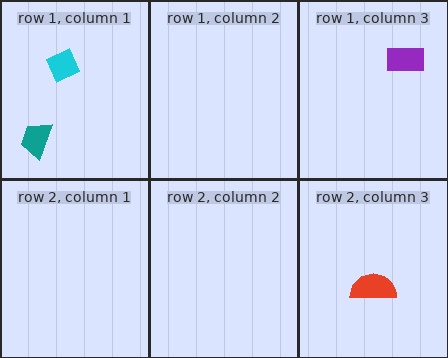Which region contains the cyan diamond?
The row 1, column 1 region.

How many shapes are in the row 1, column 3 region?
1.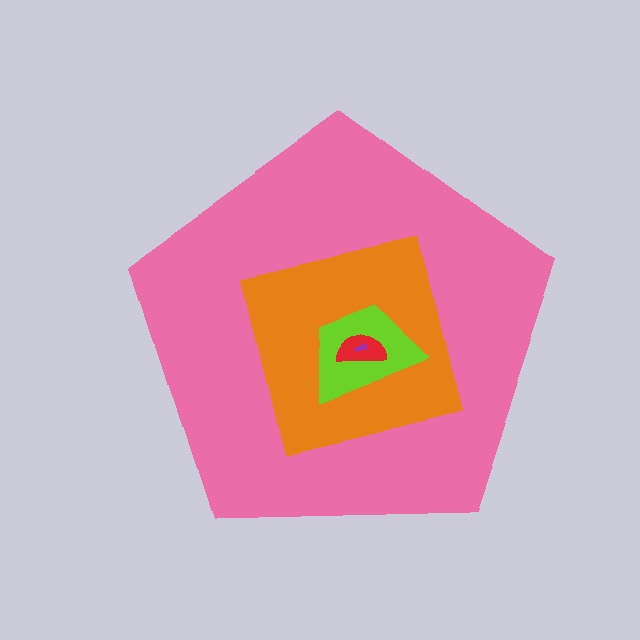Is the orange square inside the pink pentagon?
Yes.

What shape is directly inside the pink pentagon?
The orange square.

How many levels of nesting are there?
5.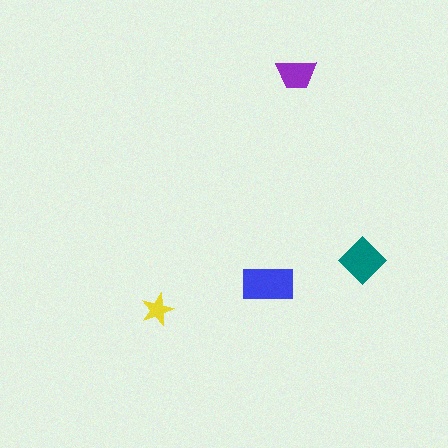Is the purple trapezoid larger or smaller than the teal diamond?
Smaller.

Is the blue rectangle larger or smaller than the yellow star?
Larger.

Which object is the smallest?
The yellow star.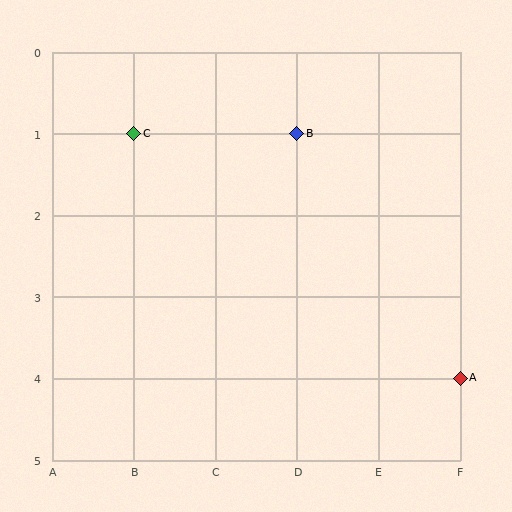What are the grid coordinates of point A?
Point A is at grid coordinates (F, 4).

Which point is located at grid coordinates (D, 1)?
Point B is at (D, 1).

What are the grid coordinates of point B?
Point B is at grid coordinates (D, 1).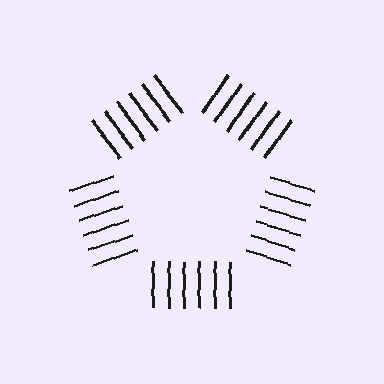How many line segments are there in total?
30 — 6 along each of the 5 edges.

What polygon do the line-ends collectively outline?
An illusory pentagon — the line segments terminate on its edges but no continuous stroke is drawn.